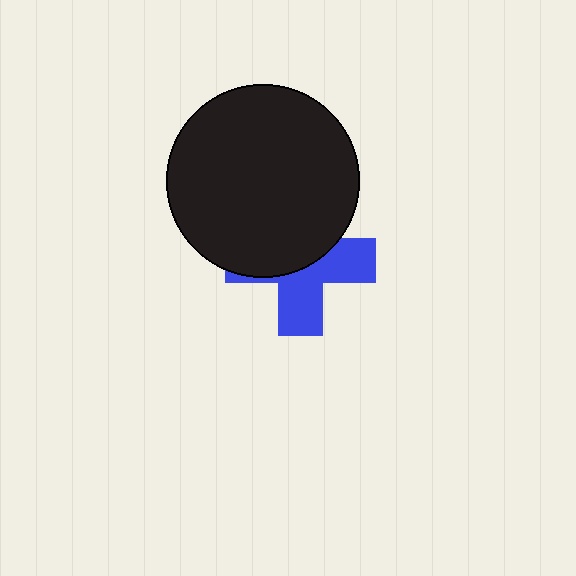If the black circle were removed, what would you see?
You would see the complete blue cross.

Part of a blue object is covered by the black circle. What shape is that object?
It is a cross.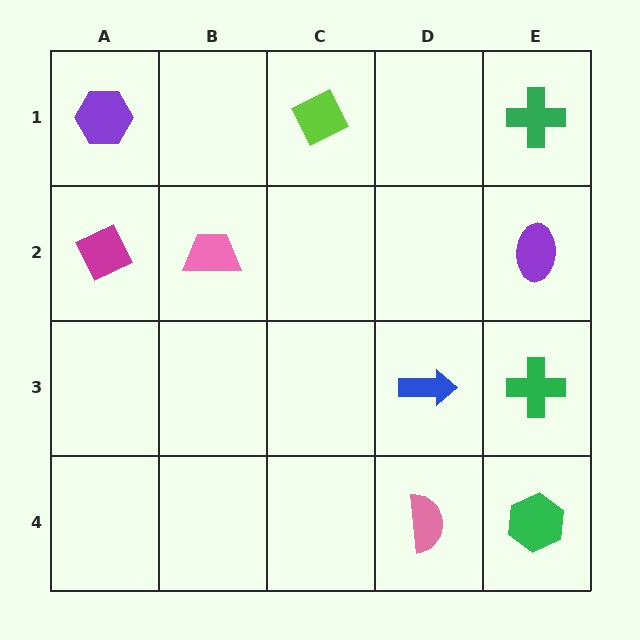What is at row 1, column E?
A green cross.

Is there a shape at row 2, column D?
No, that cell is empty.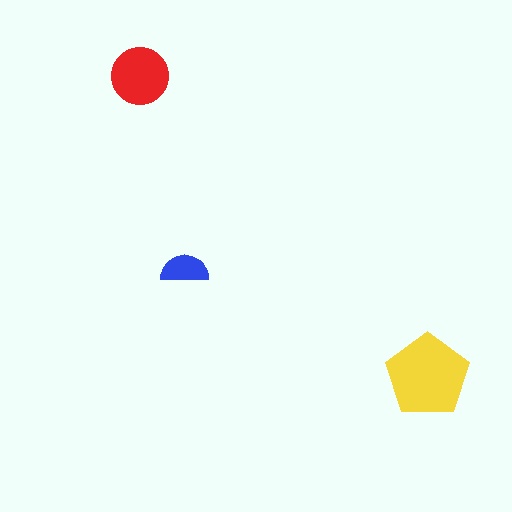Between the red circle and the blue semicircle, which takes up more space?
The red circle.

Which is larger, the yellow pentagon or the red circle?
The yellow pentagon.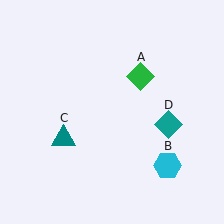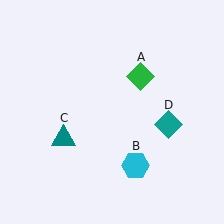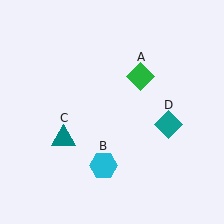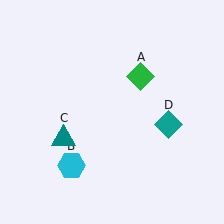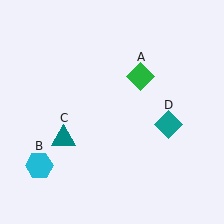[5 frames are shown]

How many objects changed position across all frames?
1 object changed position: cyan hexagon (object B).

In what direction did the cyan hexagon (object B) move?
The cyan hexagon (object B) moved left.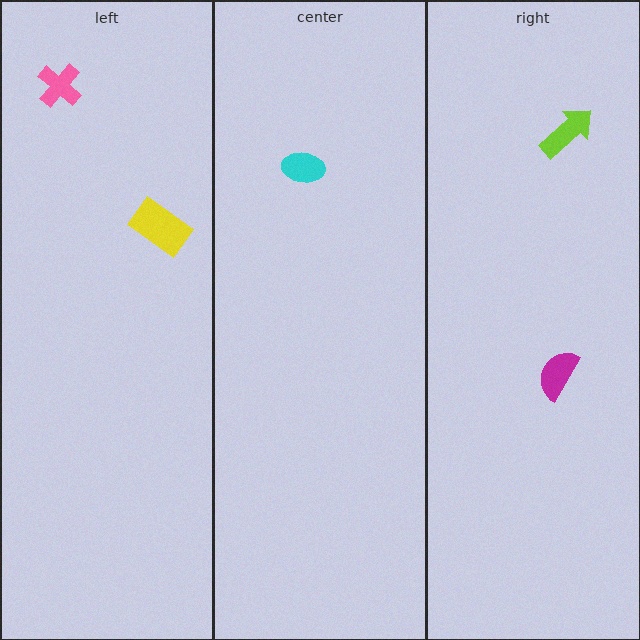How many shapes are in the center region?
1.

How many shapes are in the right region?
2.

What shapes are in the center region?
The cyan ellipse.